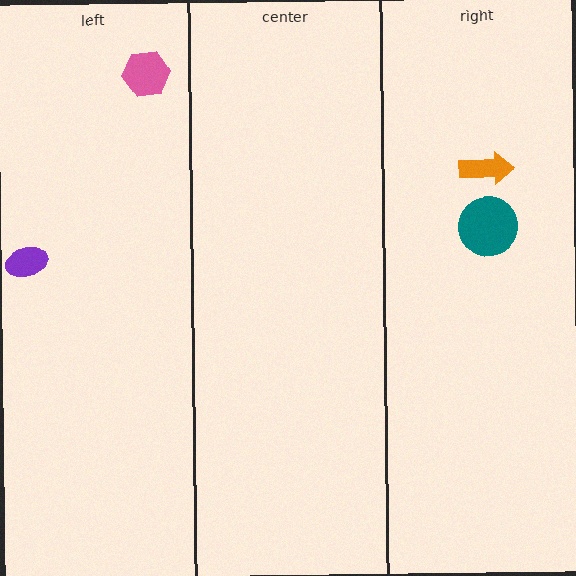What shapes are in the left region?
The purple ellipse, the pink hexagon.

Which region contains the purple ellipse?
The left region.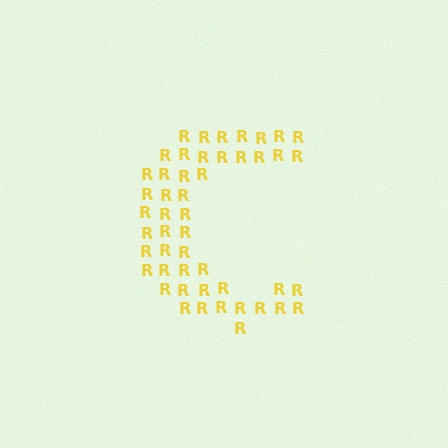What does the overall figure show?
The overall figure shows the letter C.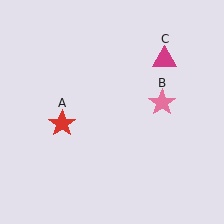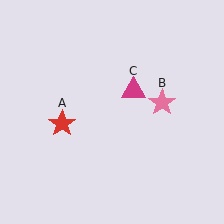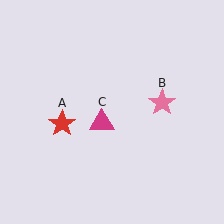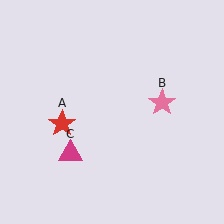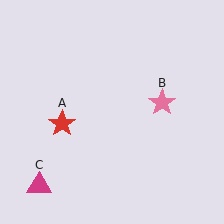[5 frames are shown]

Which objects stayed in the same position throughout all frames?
Red star (object A) and pink star (object B) remained stationary.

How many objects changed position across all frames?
1 object changed position: magenta triangle (object C).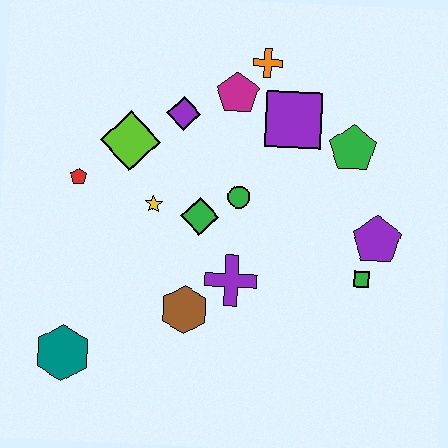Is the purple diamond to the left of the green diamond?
Yes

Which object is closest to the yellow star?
The green diamond is closest to the yellow star.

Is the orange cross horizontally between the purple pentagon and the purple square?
No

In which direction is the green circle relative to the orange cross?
The green circle is below the orange cross.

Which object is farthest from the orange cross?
The teal hexagon is farthest from the orange cross.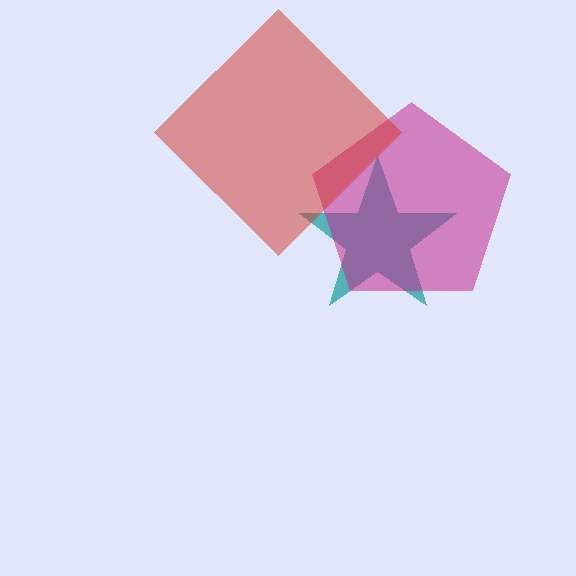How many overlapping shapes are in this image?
There are 3 overlapping shapes in the image.